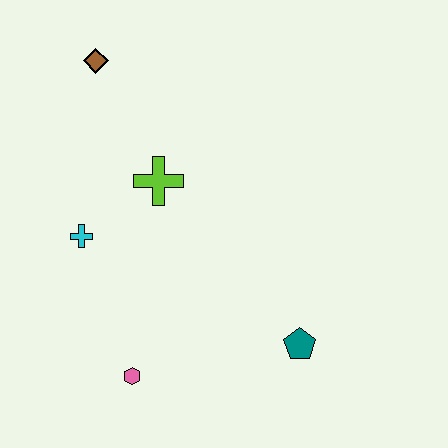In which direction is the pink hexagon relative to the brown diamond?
The pink hexagon is below the brown diamond.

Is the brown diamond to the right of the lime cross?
No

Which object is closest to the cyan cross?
The lime cross is closest to the cyan cross.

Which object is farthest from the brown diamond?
The teal pentagon is farthest from the brown diamond.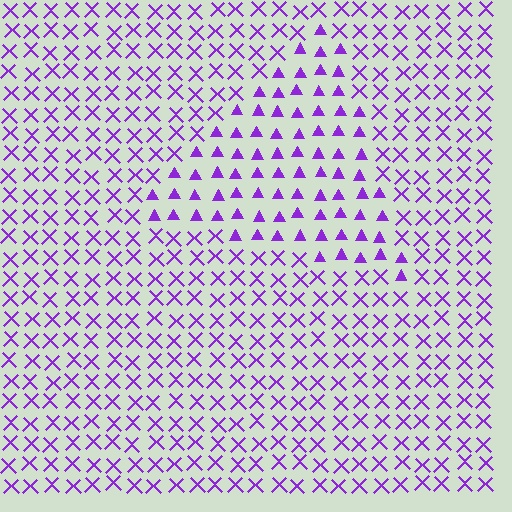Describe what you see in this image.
The image is filled with small purple elements arranged in a uniform grid. A triangle-shaped region contains triangles, while the surrounding area contains X marks. The boundary is defined purely by the change in element shape.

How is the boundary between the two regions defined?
The boundary is defined by a change in element shape: triangles inside vs. X marks outside. All elements share the same color and spacing.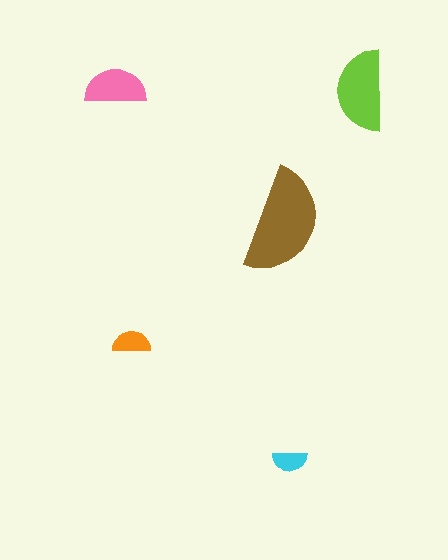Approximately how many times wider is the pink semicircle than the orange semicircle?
About 1.5 times wider.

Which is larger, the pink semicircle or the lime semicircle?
The lime one.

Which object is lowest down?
The cyan semicircle is bottommost.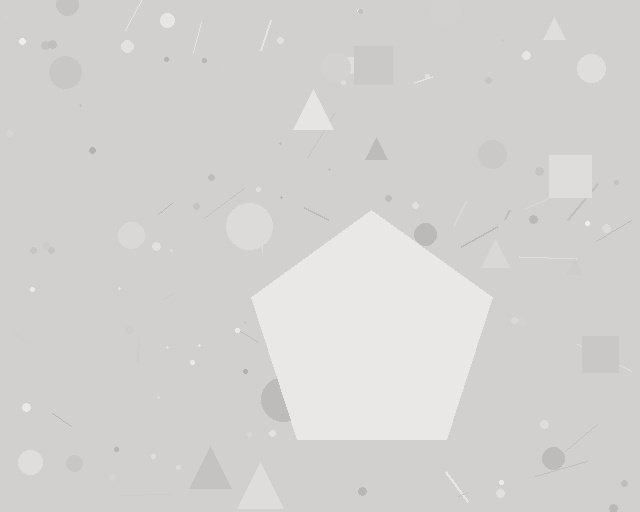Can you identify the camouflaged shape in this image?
The camouflaged shape is a pentagon.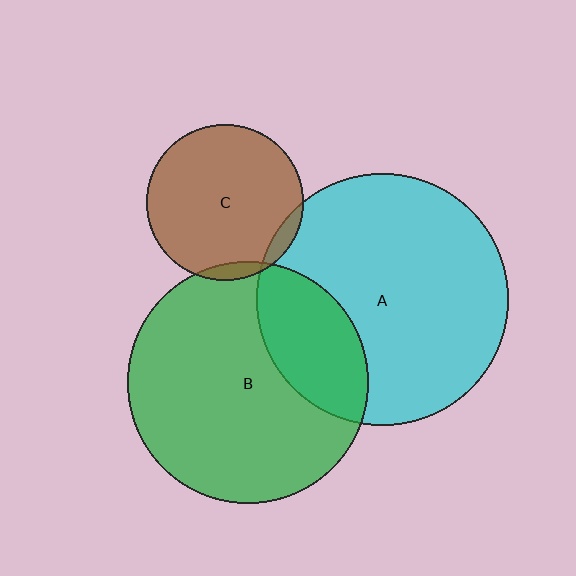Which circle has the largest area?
Circle A (cyan).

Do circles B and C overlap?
Yes.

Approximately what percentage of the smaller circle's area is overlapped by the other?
Approximately 5%.